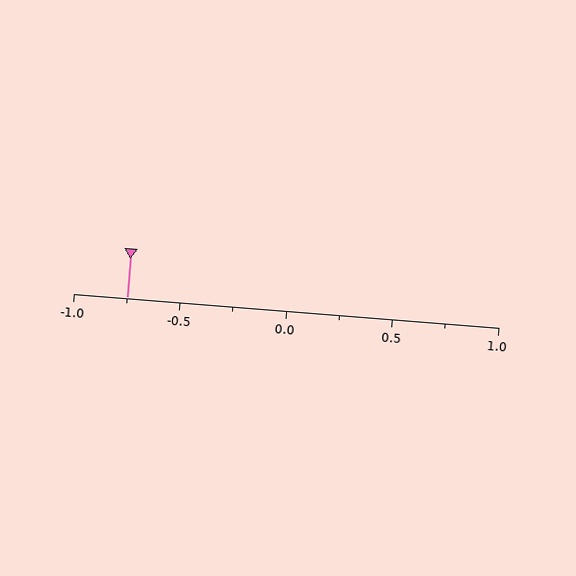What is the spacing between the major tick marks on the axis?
The major ticks are spaced 0.5 apart.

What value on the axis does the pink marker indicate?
The marker indicates approximately -0.75.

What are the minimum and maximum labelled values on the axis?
The axis runs from -1.0 to 1.0.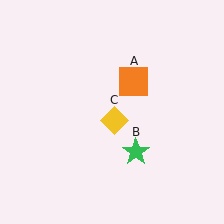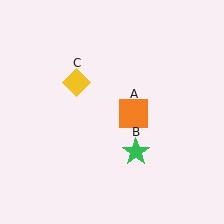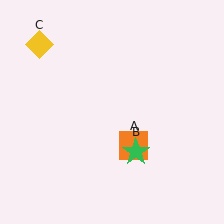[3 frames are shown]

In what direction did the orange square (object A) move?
The orange square (object A) moved down.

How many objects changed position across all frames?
2 objects changed position: orange square (object A), yellow diamond (object C).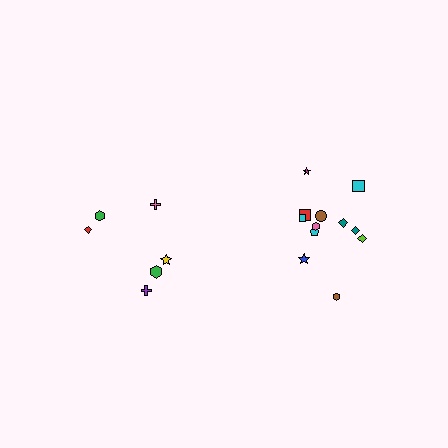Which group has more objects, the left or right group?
The right group.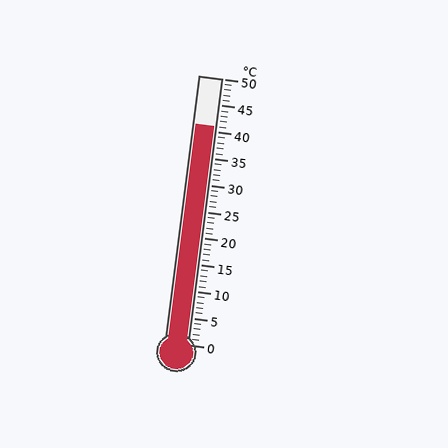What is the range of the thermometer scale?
The thermometer scale ranges from 0°C to 50°C.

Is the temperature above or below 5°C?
The temperature is above 5°C.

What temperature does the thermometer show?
The thermometer shows approximately 41°C.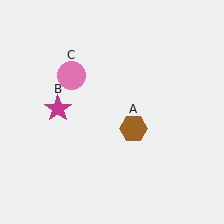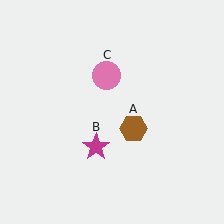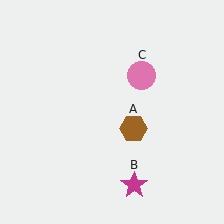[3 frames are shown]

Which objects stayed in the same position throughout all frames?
Brown hexagon (object A) remained stationary.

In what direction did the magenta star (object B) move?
The magenta star (object B) moved down and to the right.